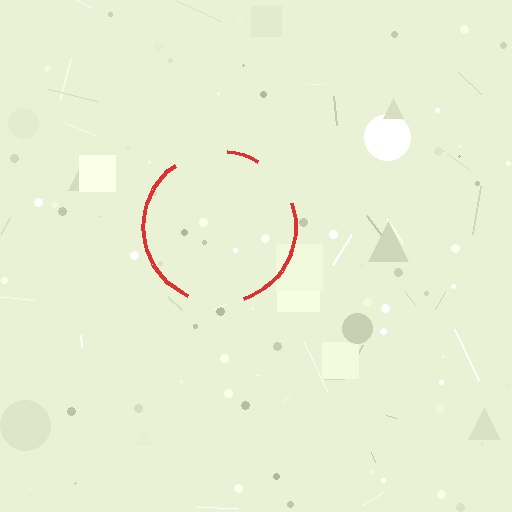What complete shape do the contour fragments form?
The contour fragments form a circle.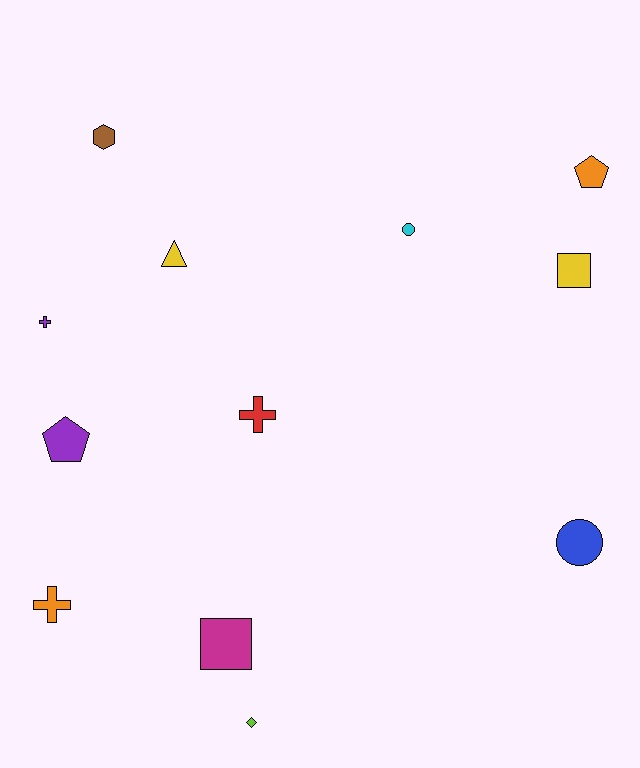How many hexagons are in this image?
There is 1 hexagon.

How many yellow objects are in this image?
There are 2 yellow objects.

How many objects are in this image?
There are 12 objects.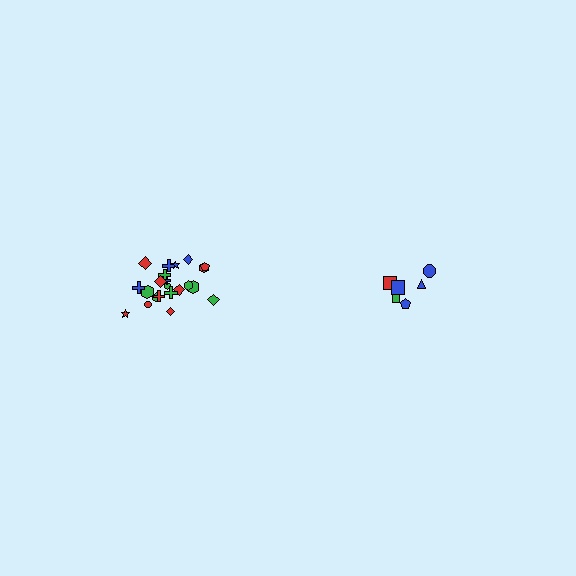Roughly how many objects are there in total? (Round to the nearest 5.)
Roughly 30 objects in total.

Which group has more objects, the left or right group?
The left group.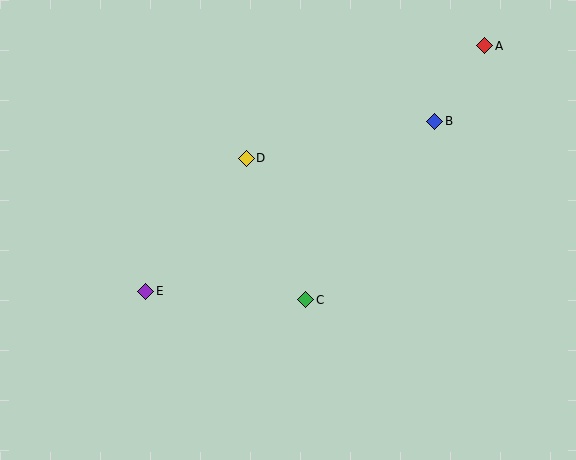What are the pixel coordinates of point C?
Point C is at (306, 300).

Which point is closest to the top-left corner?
Point D is closest to the top-left corner.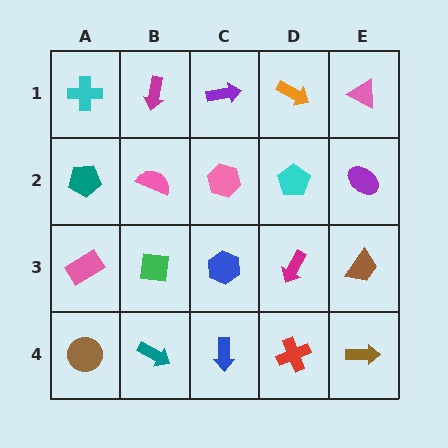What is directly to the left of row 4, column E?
A red cross.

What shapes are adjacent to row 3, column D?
A cyan pentagon (row 2, column D), a red cross (row 4, column D), a blue hexagon (row 3, column C), a brown trapezoid (row 3, column E).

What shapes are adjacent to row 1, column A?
A teal pentagon (row 2, column A), a magenta arrow (row 1, column B).